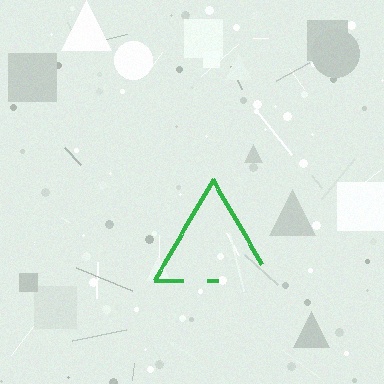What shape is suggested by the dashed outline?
The dashed outline suggests a triangle.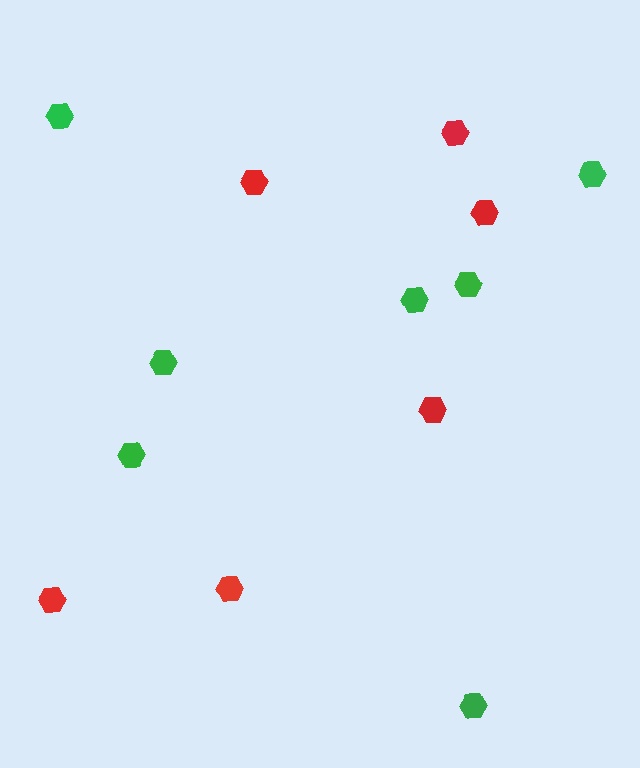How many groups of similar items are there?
There are 2 groups: one group of green hexagons (7) and one group of red hexagons (6).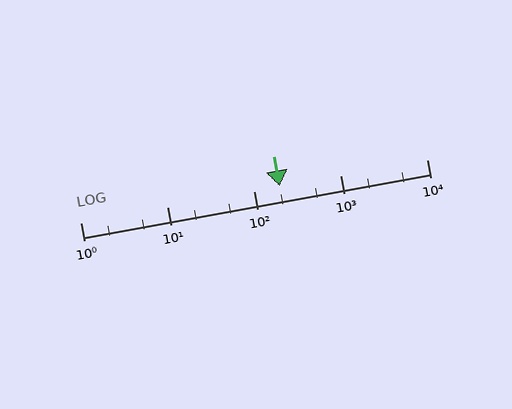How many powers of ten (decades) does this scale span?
The scale spans 4 decades, from 1 to 10000.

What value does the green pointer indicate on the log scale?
The pointer indicates approximately 200.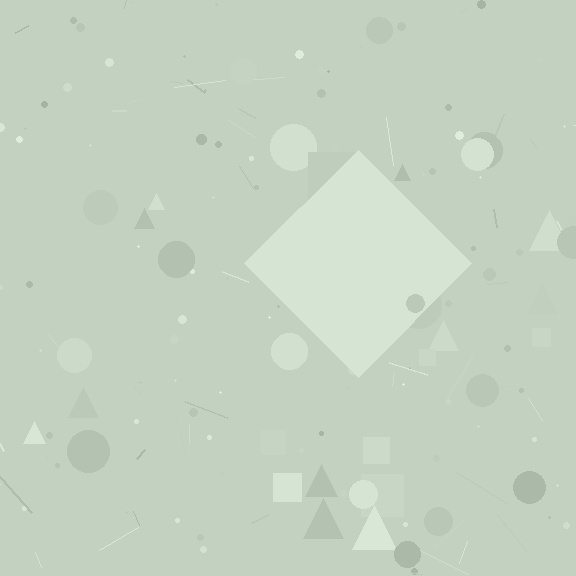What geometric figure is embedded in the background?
A diamond is embedded in the background.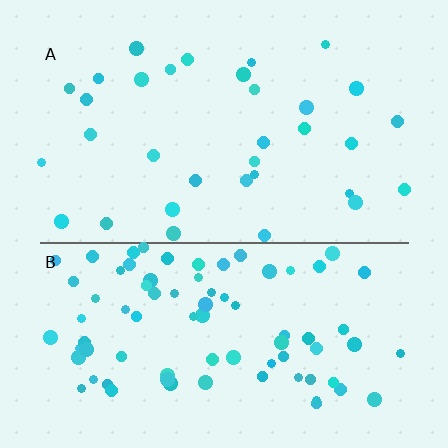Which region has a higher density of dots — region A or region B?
B (the bottom).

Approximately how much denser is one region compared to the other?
Approximately 2.5× — region B over region A.